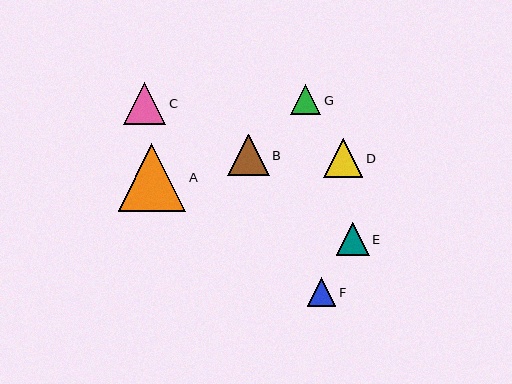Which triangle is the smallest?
Triangle F is the smallest with a size of approximately 29 pixels.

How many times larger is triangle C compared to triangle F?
Triangle C is approximately 1.5 times the size of triangle F.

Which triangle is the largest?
Triangle A is the largest with a size of approximately 68 pixels.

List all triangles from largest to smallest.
From largest to smallest: A, C, B, D, E, G, F.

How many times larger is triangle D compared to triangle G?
Triangle D is approximately 1.3 times the size of triangle G.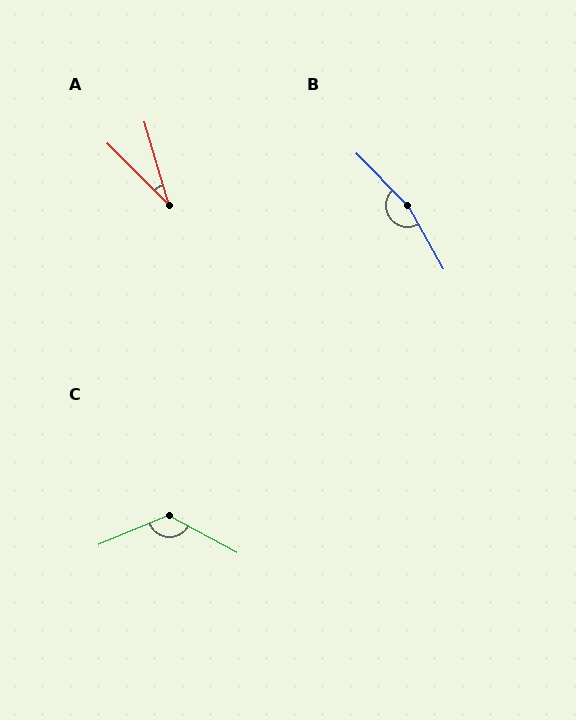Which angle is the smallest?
A, at approximately 28 degrees.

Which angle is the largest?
B, at approximately 165 degrees.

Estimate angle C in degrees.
Approximately 129 degrees.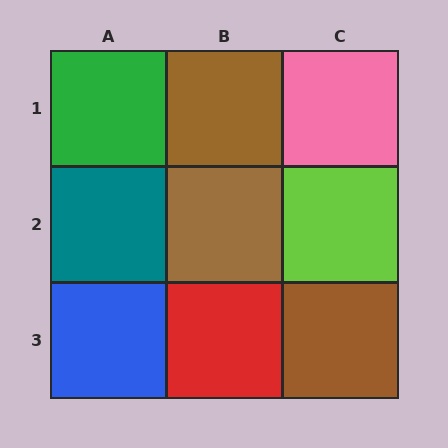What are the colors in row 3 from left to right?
Blue, red, brown.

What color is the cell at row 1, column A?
Green.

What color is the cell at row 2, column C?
Lime.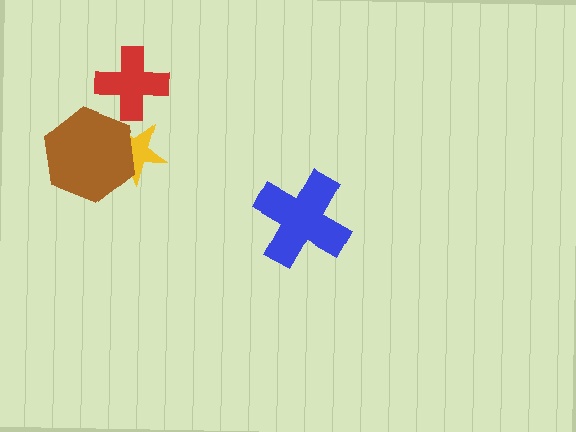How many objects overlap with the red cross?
0 objects overlap with the red cross.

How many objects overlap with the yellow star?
1 object overlaps with the yellow star.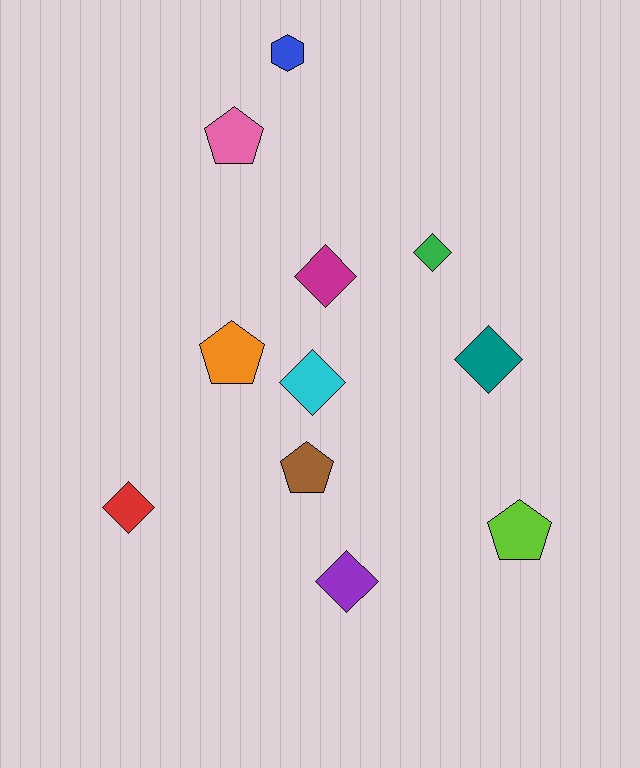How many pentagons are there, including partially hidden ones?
There are 4 pentagons.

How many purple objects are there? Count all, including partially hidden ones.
There is 1 purple object.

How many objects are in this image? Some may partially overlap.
There are 11 objects.